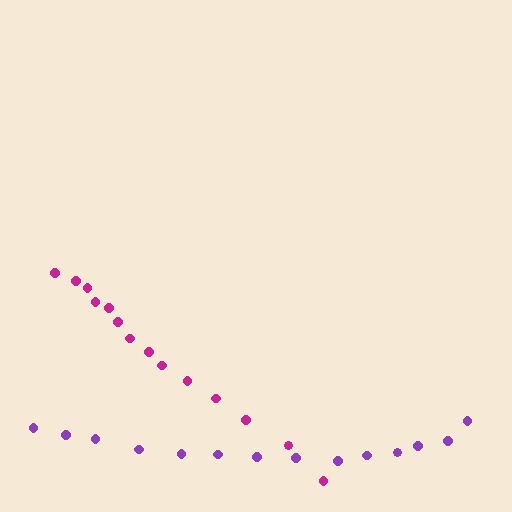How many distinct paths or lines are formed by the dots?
There are 2 distinct paths.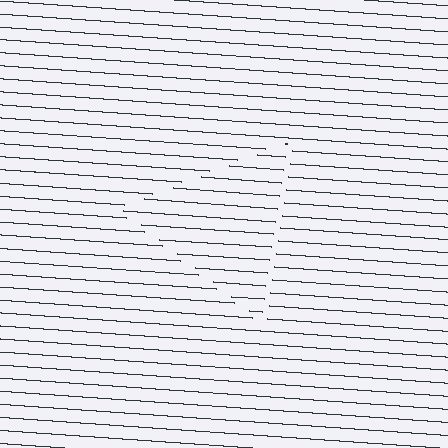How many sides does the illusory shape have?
3 sides — the line-ends trace a triangle.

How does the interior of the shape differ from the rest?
The interior of the shape contains the same grating, shifted by half a period — the contour is defined by the phase discontinuity where line-ends from the inner and outer gratings abut.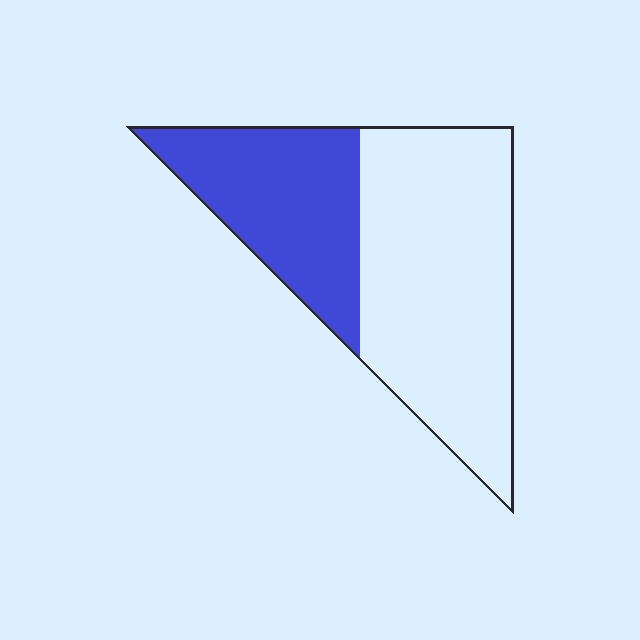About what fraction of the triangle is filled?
About three eighths (3/8).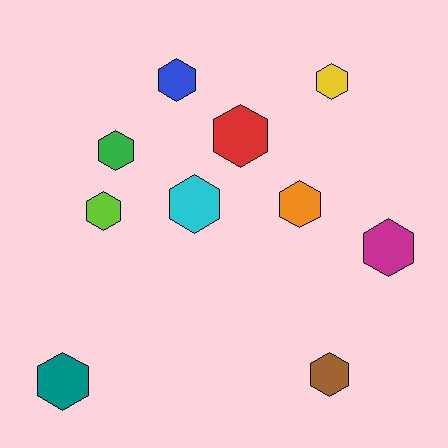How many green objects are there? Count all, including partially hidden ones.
There is 1 green object.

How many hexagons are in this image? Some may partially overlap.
There are 10 hexagons.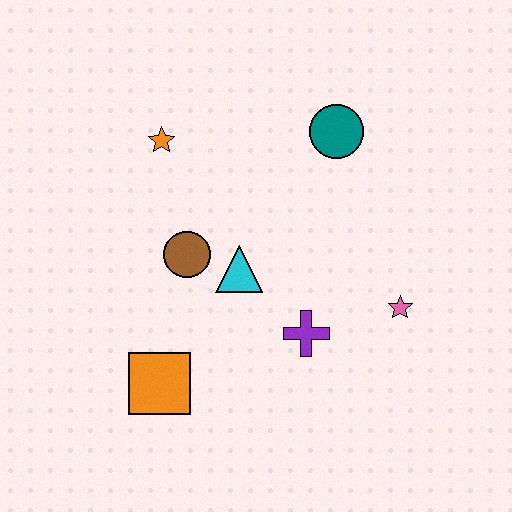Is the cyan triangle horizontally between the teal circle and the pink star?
No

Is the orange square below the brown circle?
Yes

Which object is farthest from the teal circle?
The orange square is farthest from the teal circle.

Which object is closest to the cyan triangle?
The brown circle is closest to the cyan triangle.